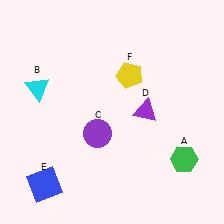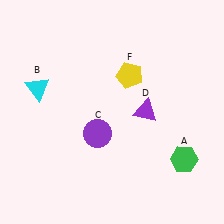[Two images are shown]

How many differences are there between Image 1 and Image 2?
There is 1 difference between the two images.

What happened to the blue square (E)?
The blue square (E) was removed in Image 2. It was in the bottom-left area of Image 1.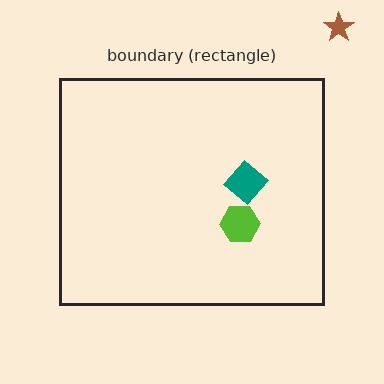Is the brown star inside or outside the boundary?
Outside.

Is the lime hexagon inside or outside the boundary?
Inside.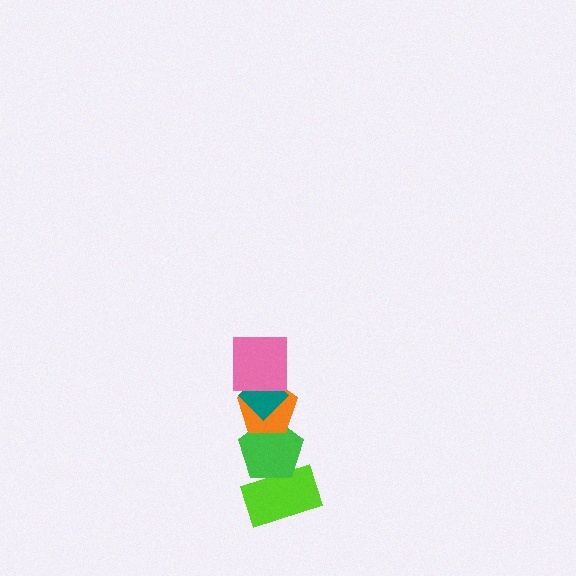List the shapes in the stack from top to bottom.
From top to bottom: the pink square, the teal diamond, the orange pentagon, the green pentagon, the lime rectangle.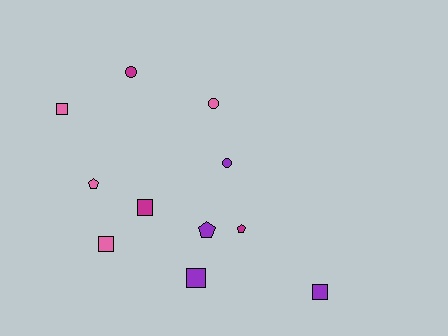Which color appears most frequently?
Purple, with 4 objects.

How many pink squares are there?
There are 2 pink squares.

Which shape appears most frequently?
Square, with 5 objects.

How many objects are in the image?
There are 11 objects.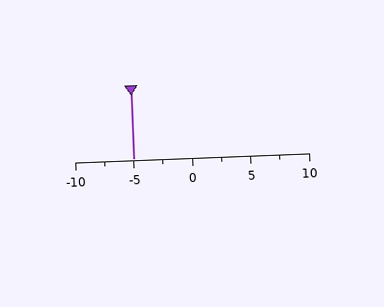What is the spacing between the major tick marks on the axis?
The major ticks are spaced 5 apart.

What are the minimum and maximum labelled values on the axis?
The axis runs from -10 to 10.